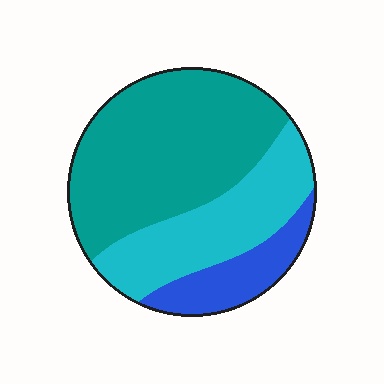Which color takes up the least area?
Blue, at roughly 15%.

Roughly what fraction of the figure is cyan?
Cyan covers 30% of the figure.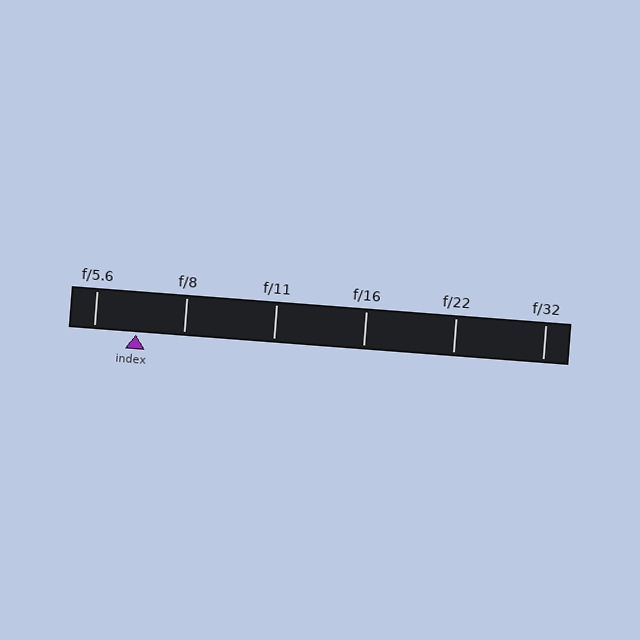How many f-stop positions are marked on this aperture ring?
There are 6 f-stop positions marked.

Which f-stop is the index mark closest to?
The index mark is closest to f/5.6.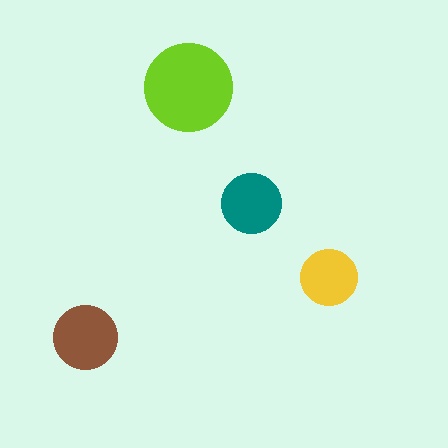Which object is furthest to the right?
The yellow circle is rightmost.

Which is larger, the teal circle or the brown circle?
The brown one.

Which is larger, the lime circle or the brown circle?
The lime one.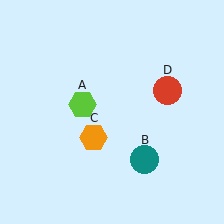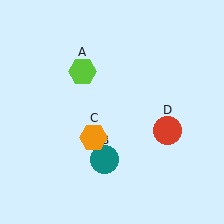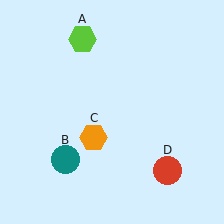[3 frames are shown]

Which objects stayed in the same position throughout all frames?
Orange hexagon (object C) remained stationary.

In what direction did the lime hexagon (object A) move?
The lime hexagon (object A) moved up.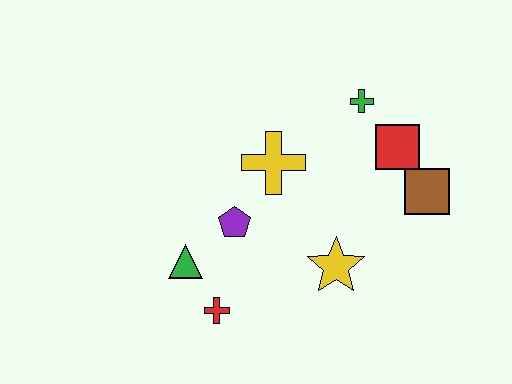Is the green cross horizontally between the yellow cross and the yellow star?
No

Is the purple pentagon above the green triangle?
Yes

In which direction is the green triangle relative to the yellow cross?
The green triangle is below the yellow cross.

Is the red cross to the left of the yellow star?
Yes